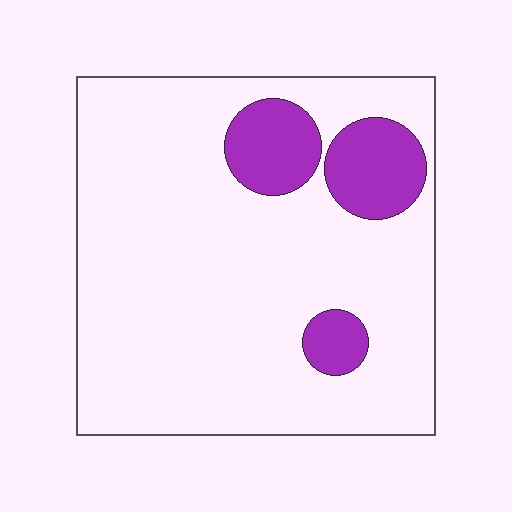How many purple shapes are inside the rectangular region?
3.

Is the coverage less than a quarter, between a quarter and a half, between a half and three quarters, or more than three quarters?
Less than a quarter.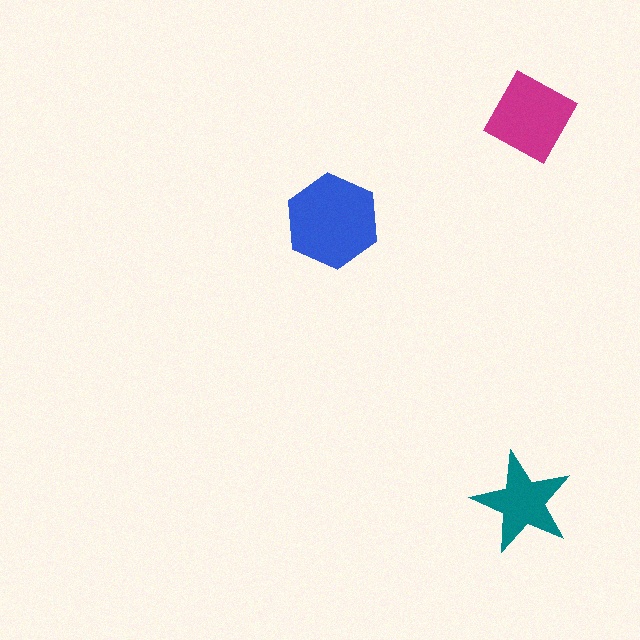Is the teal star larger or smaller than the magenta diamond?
Smaller.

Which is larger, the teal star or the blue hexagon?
The blue hexagon.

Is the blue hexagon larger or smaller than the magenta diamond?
Larger.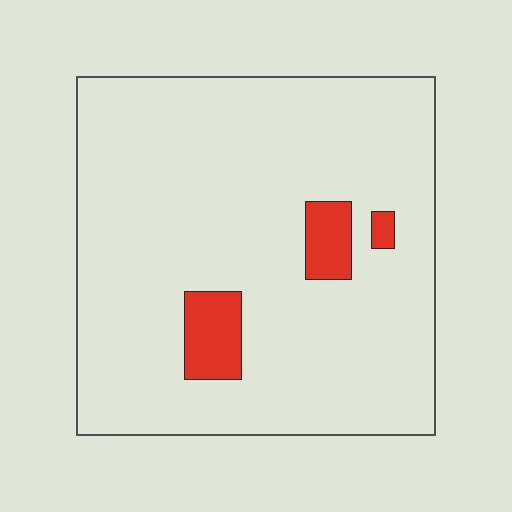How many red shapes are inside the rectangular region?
3.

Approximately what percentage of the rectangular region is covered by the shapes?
Approximately 10%.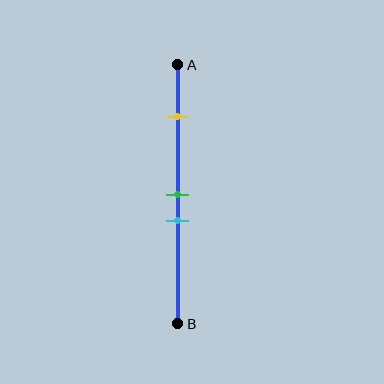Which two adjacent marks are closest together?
The green and cyan marks are the closest adjacent pair.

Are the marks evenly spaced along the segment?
No, the marks are not evenly spaced.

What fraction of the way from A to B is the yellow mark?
The yellow mark is approximately 20% (0.2) of the way from A to B.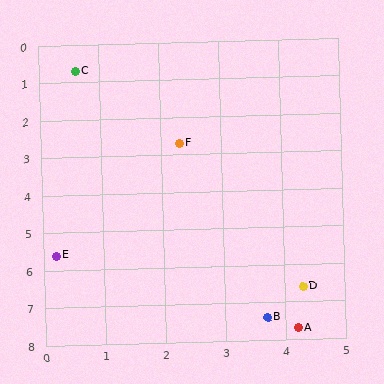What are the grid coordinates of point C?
Point C is at approximately (0.6, 0.7).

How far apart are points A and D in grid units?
Points A and D are about 1.1 grid units apart.